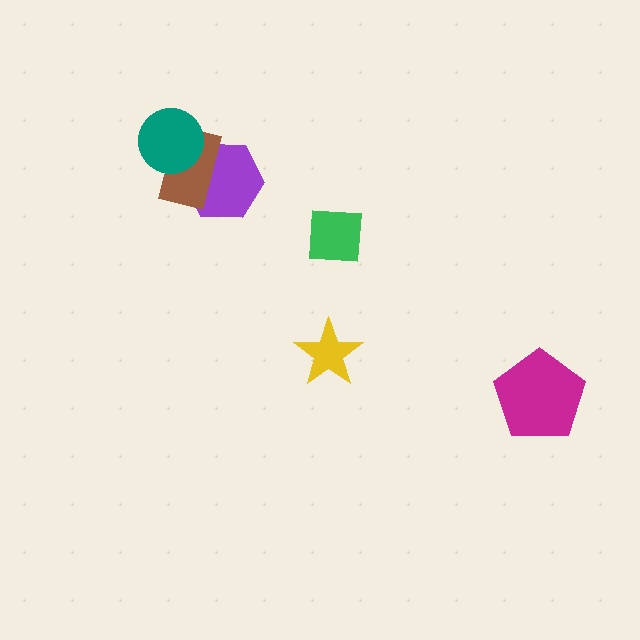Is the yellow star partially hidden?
No, no other shape covers it.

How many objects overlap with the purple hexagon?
2 objects overlap with the purple hexagon.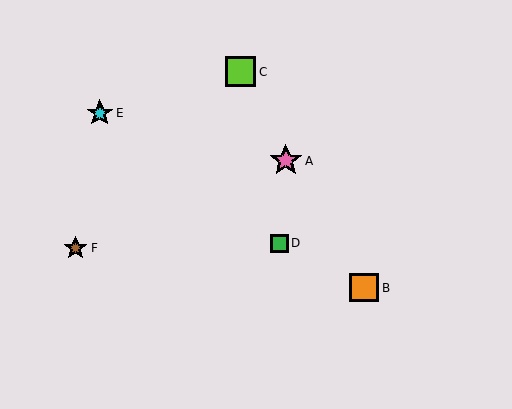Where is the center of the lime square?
The center of the lime square is at (241, 72).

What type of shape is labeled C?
Shape C is a lime square.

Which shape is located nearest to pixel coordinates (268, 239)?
The green square (labeled D) at (279, 243) is nearest to that location.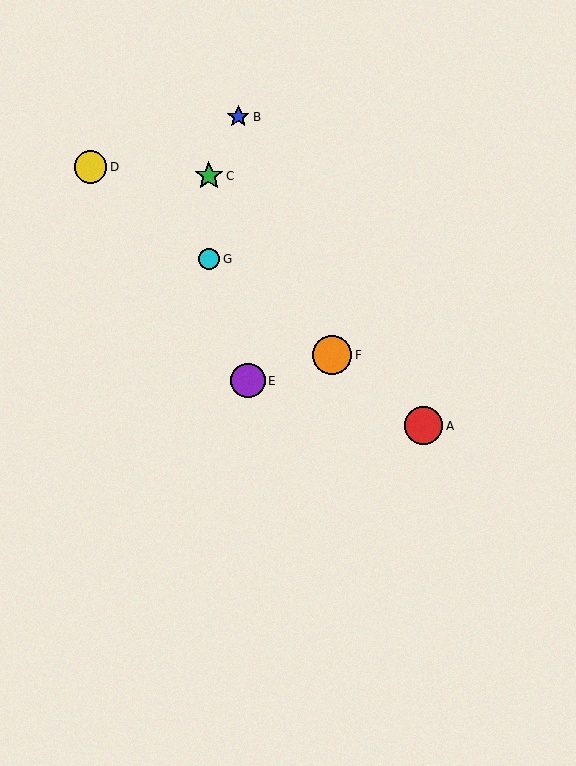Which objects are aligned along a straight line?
Objects A, D, F, G are aligned along a straight line.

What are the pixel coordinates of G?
Object G is at (209, 259).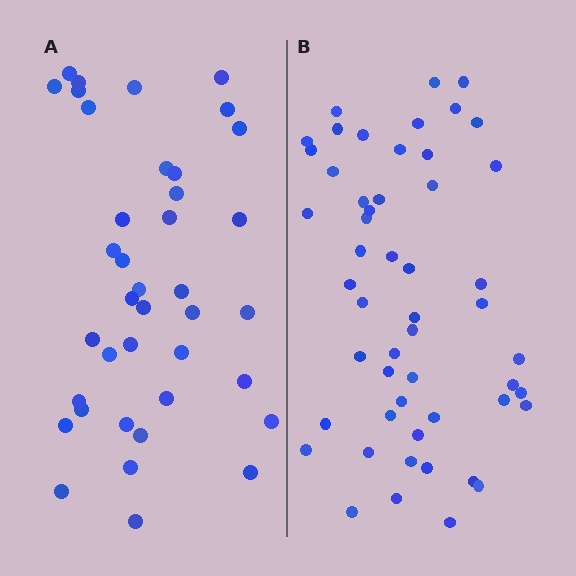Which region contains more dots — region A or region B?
Region B (the right region) has more dots.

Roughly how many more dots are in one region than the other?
Region B has approximately 15 more dots than region A.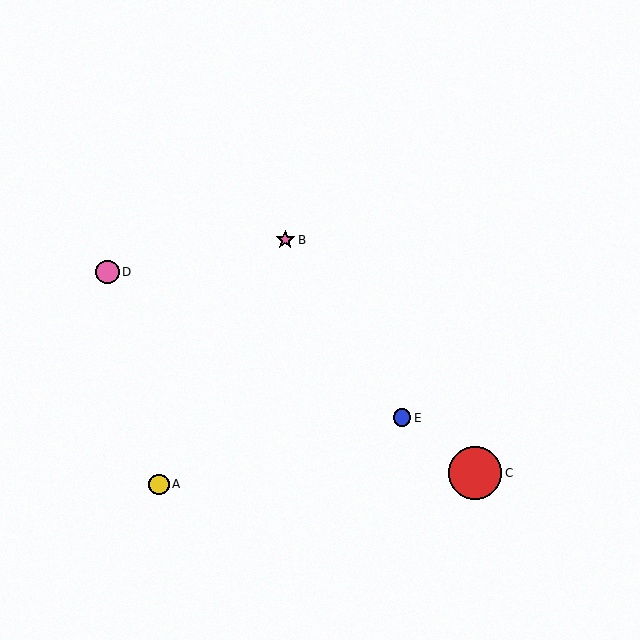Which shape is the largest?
The red circle (labeled C) is the largest.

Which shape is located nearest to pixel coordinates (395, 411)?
The blue circle (labeled E) at (402, 418) is nearest to that location.